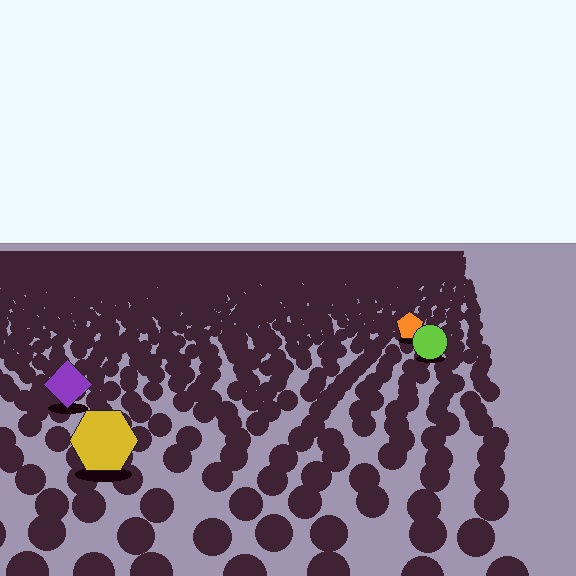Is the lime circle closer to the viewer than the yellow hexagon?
No. The yellow hexagon is closer — you can tell from the texture gradient: the ground texture is coarser near it.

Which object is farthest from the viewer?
The orange pentagon is farthest from the viewer. It appears smaller and the ground texture around it is denser.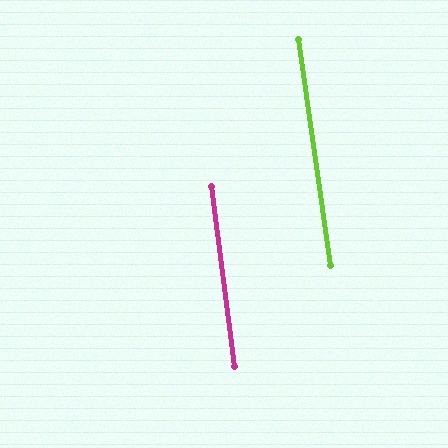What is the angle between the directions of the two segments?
Approximately 1 degree.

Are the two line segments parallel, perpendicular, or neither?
Parallel — their directions differ by only 1.1°.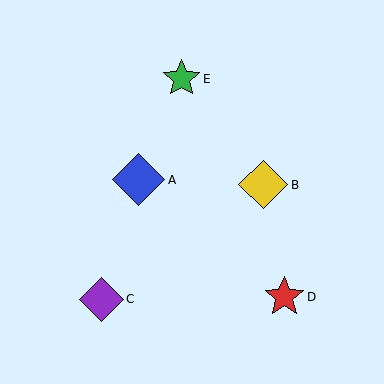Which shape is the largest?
The blue diamond (labeled A) is the largest.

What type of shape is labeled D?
Shape D is a red star.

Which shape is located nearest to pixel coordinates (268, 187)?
The yellow diamond (labeled B) at (263, 185) is nearest to that location.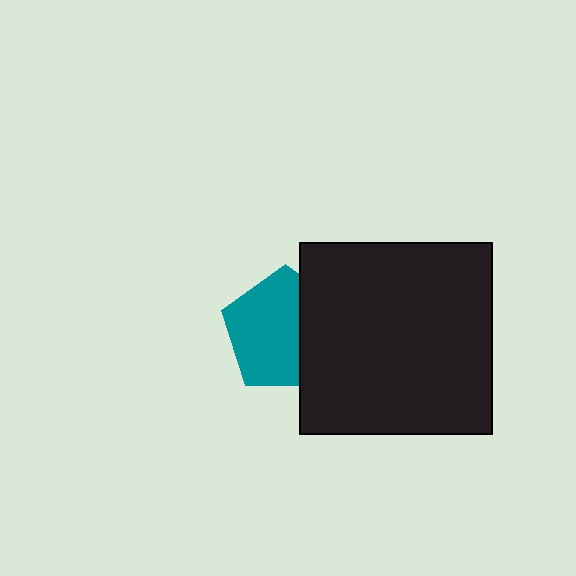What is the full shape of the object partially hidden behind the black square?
The partially hidden object is a teal pentagon.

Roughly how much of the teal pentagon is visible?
Most of it is visible (roughly 65%).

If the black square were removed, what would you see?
You would see the complete teal pentagon.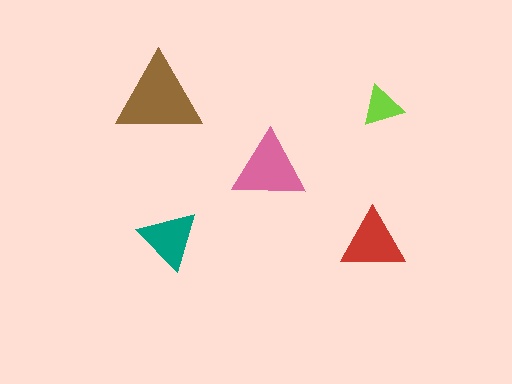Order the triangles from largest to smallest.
the brown one, the pink one, the red one, the teal one, the lime one.